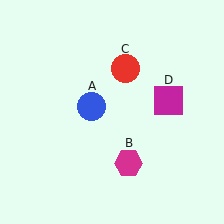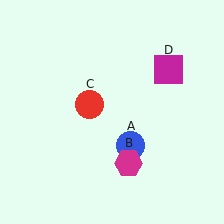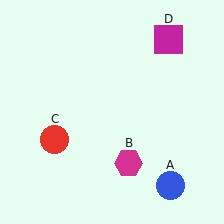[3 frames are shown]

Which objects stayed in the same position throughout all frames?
Magenta hexagon (object B) remained stationary.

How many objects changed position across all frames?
3 objects changed position: blue circle (object A), red circle (object C), magenta square (object D).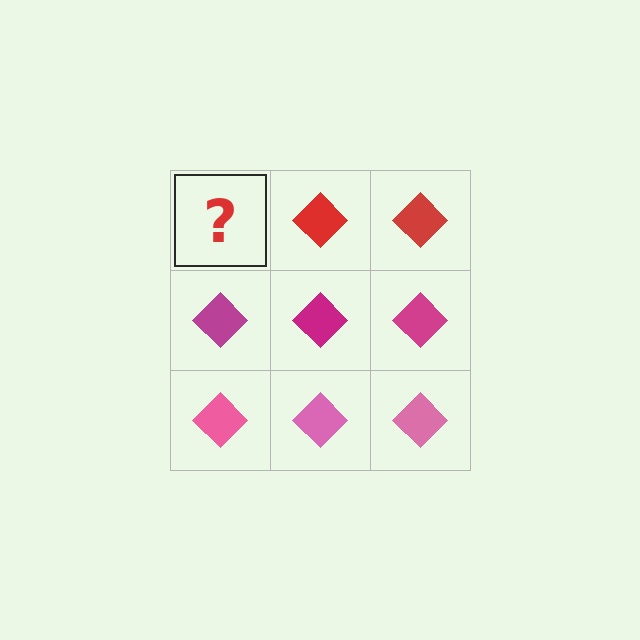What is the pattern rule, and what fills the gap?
The rule is that each row has a consistent color. The gap should be filled with a red diamond.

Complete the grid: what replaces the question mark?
The question mark should be replaced with a red diamond.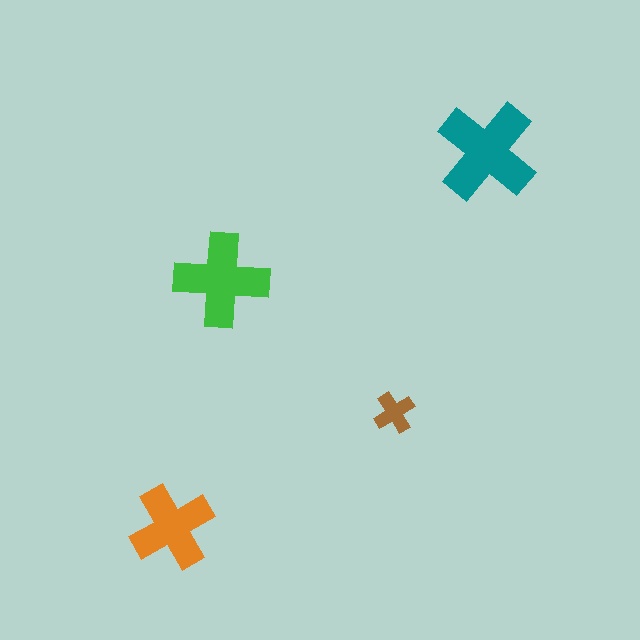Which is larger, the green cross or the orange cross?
The green one.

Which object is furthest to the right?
The teal cross is rightmost.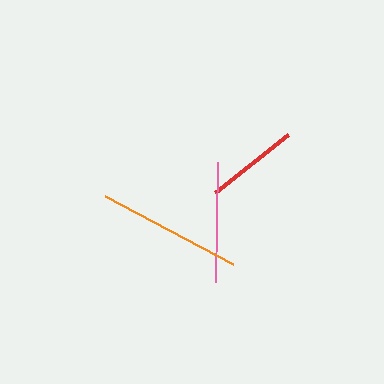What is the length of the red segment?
The red segment is approximately 93 pixels long.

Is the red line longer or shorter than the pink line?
The pink line is longer than the red line.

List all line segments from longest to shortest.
From longest to shortest: orange, pink, red.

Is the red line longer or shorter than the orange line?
The orange line is longer than the red line.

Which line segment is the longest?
The orange line is the longest at approximately 144 pixels.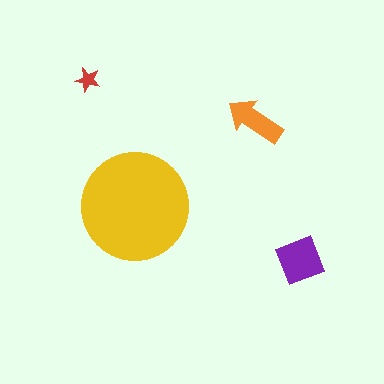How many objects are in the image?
There are 4 objects in the image.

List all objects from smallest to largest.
The red star, the orange arrow, the purple square, the yellow circle.